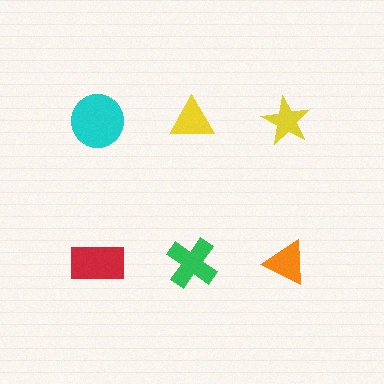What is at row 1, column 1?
A cyan circle.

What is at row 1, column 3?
A yellow star.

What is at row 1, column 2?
A yellow triangle.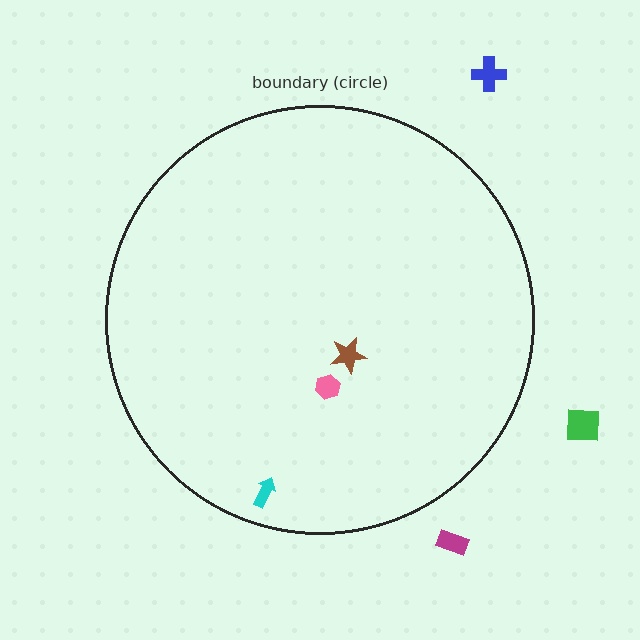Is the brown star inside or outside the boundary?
Inside.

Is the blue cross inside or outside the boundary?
Outside.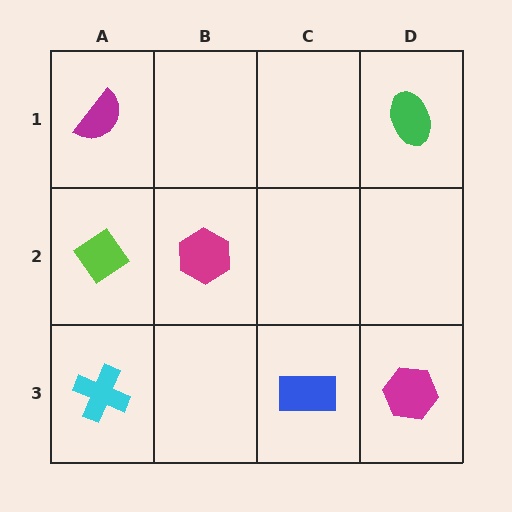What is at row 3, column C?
A blue rectangle.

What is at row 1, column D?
A green ellipse.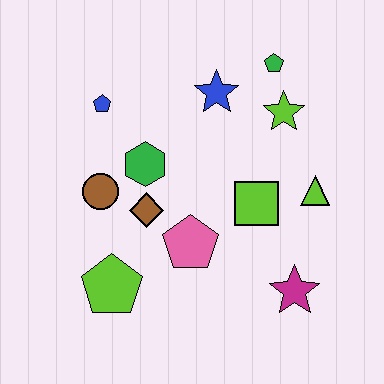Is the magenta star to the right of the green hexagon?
Yes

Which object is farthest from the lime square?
The blue pentagon is farthest from the lime square.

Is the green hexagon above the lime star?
No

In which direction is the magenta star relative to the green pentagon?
The magenta star is below the green pentagon.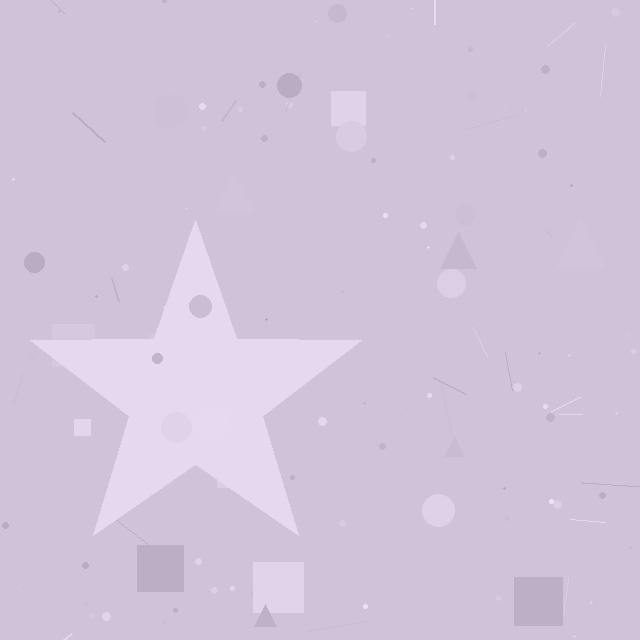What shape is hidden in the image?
A star is hidden in the image.